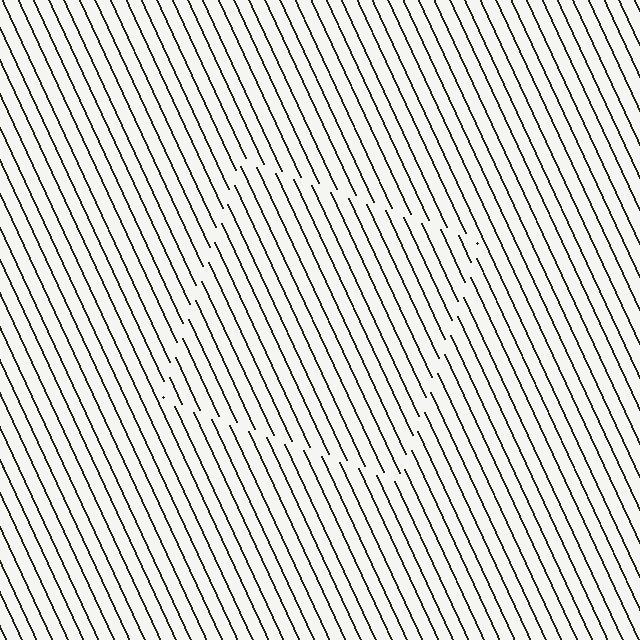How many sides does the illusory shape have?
4 sides — the line-ends trace a square.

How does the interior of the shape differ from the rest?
The interior of the shape contains the same grating, shifted by half a period — the contour is defined by the phase discontinuity where line-ends from the inner and outer gratings abut.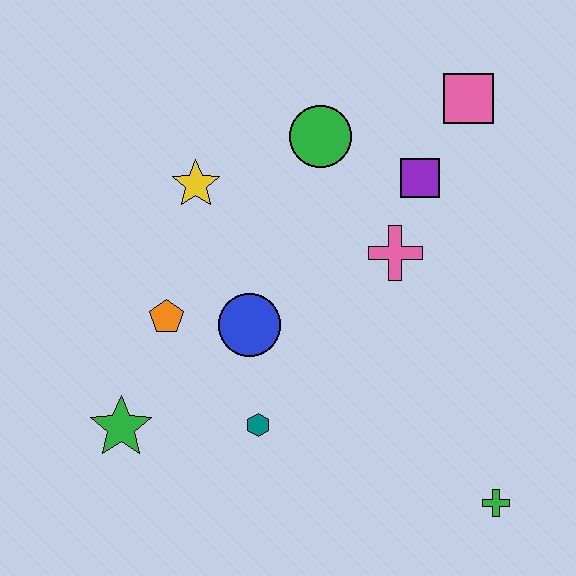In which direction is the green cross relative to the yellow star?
The green cross is below the yellow star.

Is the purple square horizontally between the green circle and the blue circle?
No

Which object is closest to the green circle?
The purple square is closest to the green circle.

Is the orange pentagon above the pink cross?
No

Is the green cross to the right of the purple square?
Yes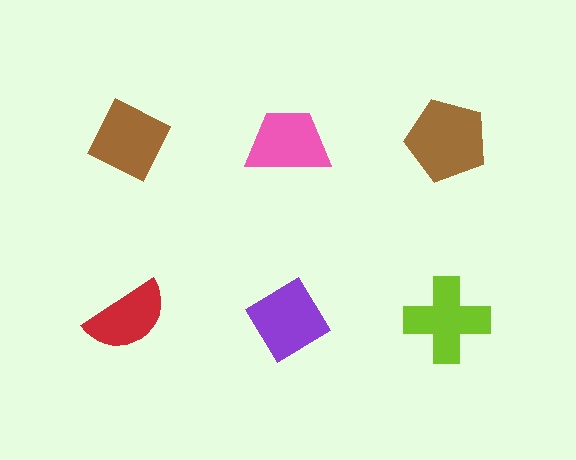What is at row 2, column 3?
A lime cross.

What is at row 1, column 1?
A brown diamond.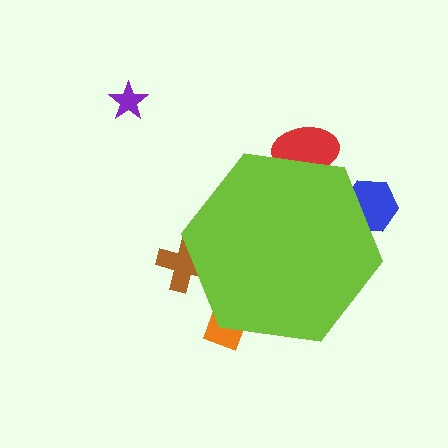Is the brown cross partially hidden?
Yes, the brown cross is partially hidden behind the lime hexagon.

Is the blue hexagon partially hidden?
Yes, the blue hexagon is partially hidden behind the lime hexagon.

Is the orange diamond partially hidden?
Yes, the orange diamond is partially hidden behind the lime hexagon.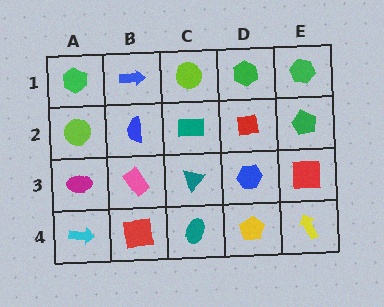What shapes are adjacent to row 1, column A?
A lime circle (row 2, column A), a blue arrow (row 1, column B).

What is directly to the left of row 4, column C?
A red square.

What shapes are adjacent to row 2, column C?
A lime circle (row 1, column C), a teal triangle (row 3, column C), a blue semicircle (row 2, column B), a red square (row 2, column D).